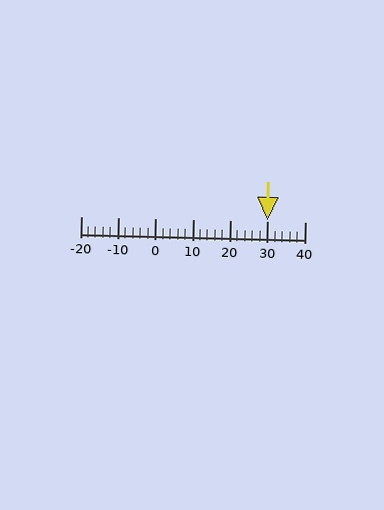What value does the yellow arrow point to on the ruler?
The yellow arrow points to approximately 30.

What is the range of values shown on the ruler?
The ruler shows values from -20 to 40.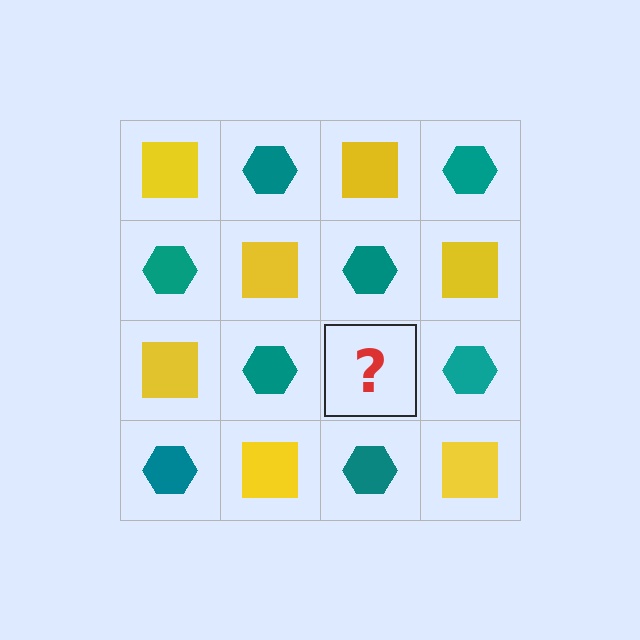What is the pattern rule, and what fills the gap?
The rule is that it alternates yellow square and teal hexagon in a checkerboard pattern. The gap should be filled with a yellow square.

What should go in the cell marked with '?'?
The missing cell should contain a yellow square.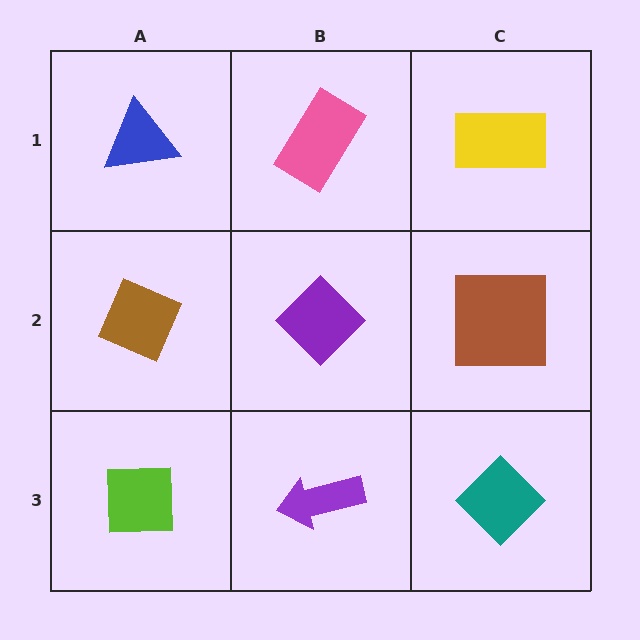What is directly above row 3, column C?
A brown square.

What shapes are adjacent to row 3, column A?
A brown diamond (row 2, column A), a purple arrow (row 3, column B).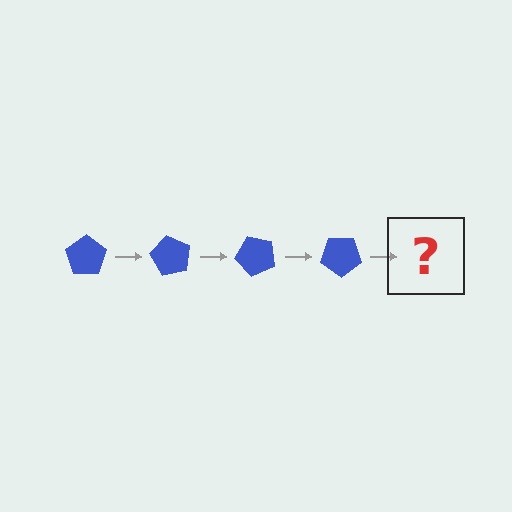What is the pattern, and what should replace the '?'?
The pattern is that the pentagon rotates 60 degrees each step. The '?' should be a blue pentagon rotated 240 degrees.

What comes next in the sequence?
The next element should be a blue pentagon rotated 240 degrees.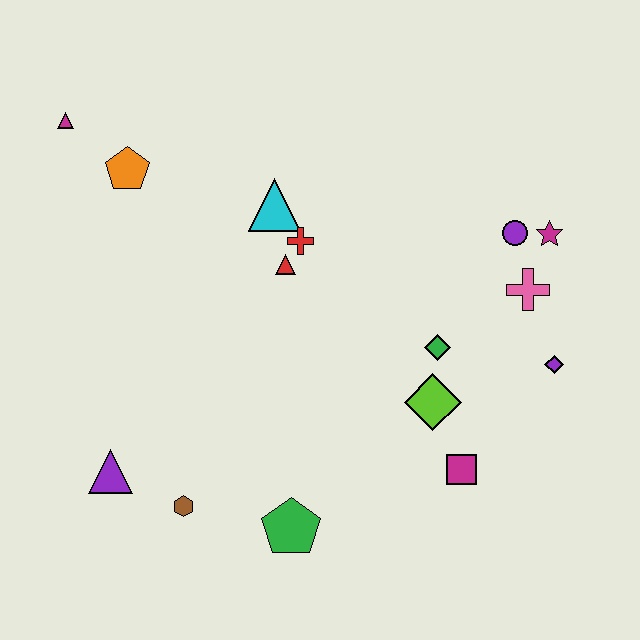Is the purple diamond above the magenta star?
No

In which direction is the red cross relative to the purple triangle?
The red cross is above the purple triangle.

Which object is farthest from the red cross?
The purple triangle is farthest from the red cross.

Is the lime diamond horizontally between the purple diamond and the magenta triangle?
Yes